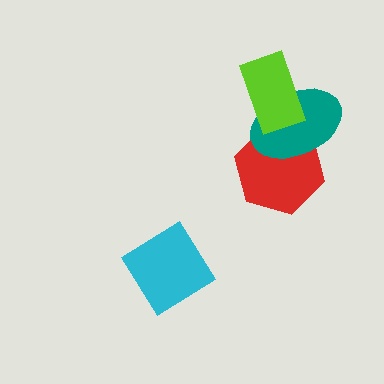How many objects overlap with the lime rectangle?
1 object overlaps with the lime rectangle.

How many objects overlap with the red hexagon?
1 object overlaps with the red hexagon.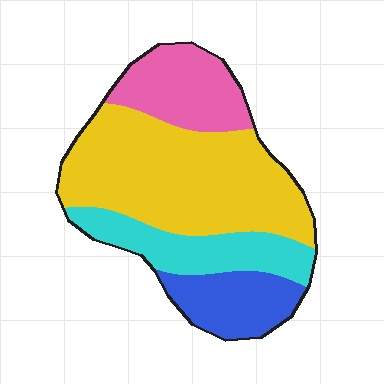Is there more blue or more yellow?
Yellow.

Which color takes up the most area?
Yellow, at roughly 50%.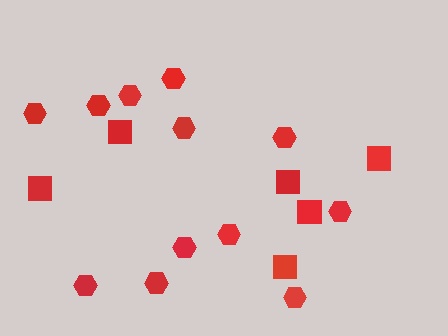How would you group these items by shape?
There are 2 groups: one group of squares (6) and one group of hexagons (12).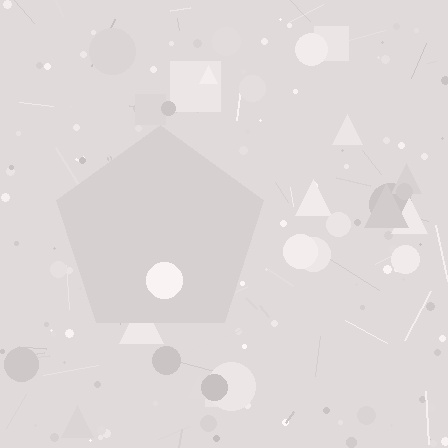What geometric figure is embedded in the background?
A pentagon is embedded in the background.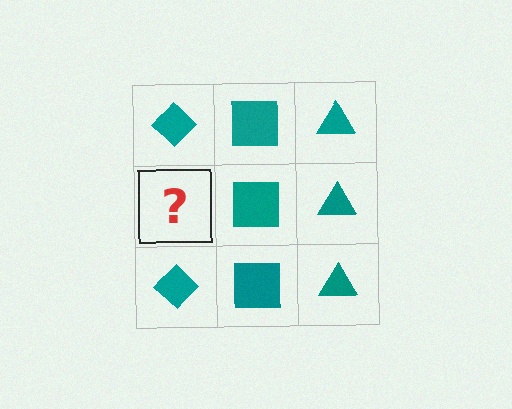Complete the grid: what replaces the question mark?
The question mark should be replaced with a teal diamond.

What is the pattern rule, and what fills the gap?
The rule is that each column has a consistent shape. The gap should be filled with a teal diamond.